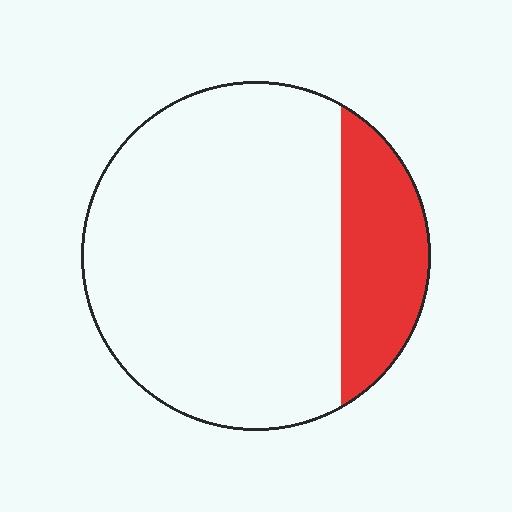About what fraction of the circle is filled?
About one fifth (1/5).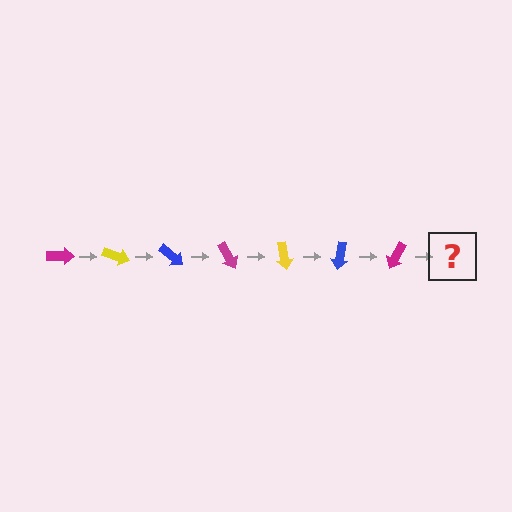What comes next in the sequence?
The next element should be a yellow arrow, rotated 140 degrees from the start.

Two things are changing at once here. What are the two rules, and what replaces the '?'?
The two rules are that it rotates 20 degrees each step and the color cycles through magenta, yellow, and blue. The '?' should be a yellow arrow, rotated 140 degrees from the start.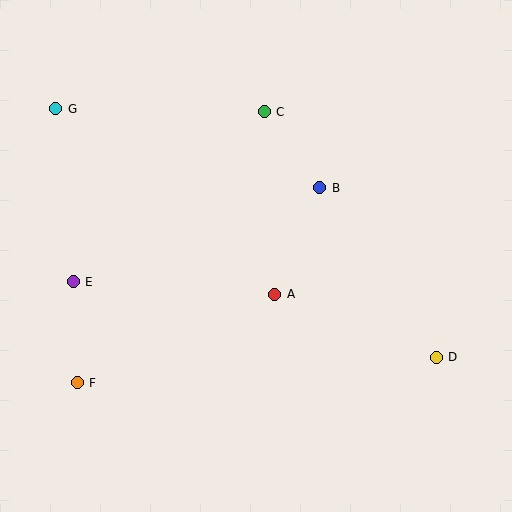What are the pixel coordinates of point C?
Point C is at (264, 112).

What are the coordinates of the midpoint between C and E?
The midpoint between C and E is at (169, 197).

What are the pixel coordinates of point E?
Point E is at (73, 282).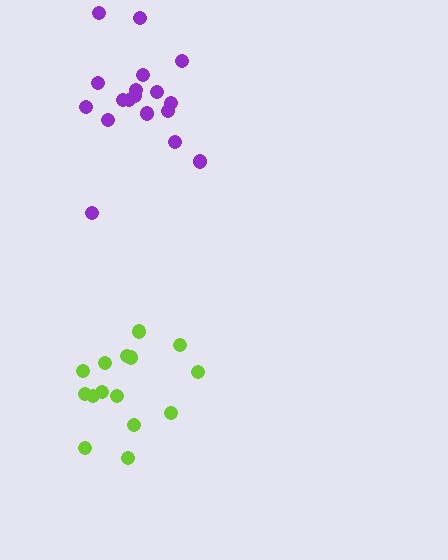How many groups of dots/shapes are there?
There are 2 groups.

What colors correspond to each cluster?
The clusters are colored: purple, lime.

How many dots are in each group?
Group 1: 18 dots, Group 2: 15 dots (33 total).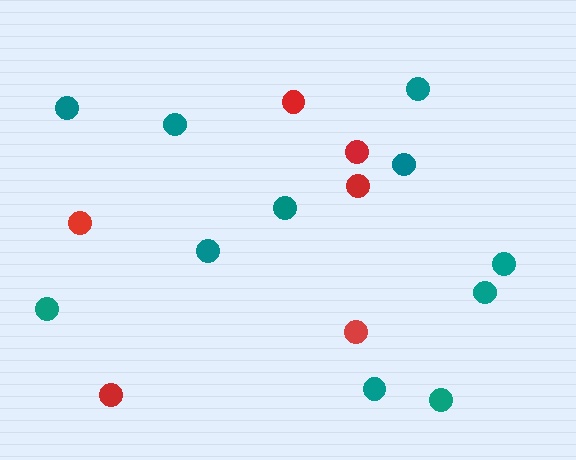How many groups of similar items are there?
There are 2 groups: one group of red circles (6) and one group of teal circles (11).